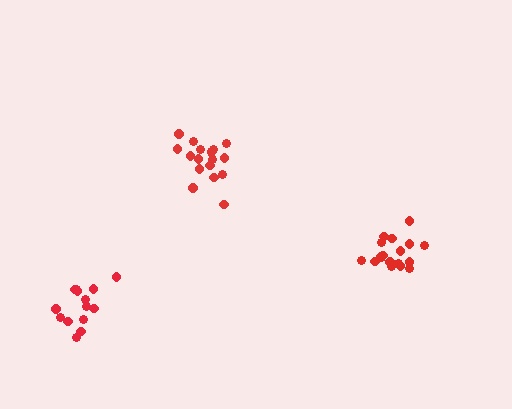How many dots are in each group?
Group 1: 18 dots, Group 2: 18 dots, Group 3: 14 dots (50 total).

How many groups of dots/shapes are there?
There are 3 groups.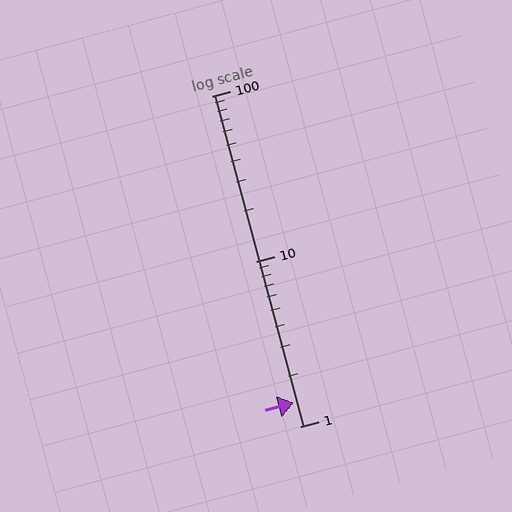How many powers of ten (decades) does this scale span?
The scale spans 2 decades, from 1 to 100.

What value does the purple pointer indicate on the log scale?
The pointer indicates approximately 1.4.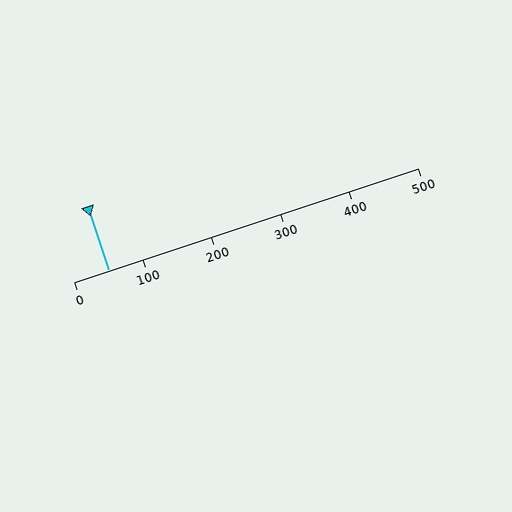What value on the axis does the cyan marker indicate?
The marker indicates approximately 50.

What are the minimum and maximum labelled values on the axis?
The axis runs from 0 to 500.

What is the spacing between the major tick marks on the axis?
The major ticks are spaced 100 apart.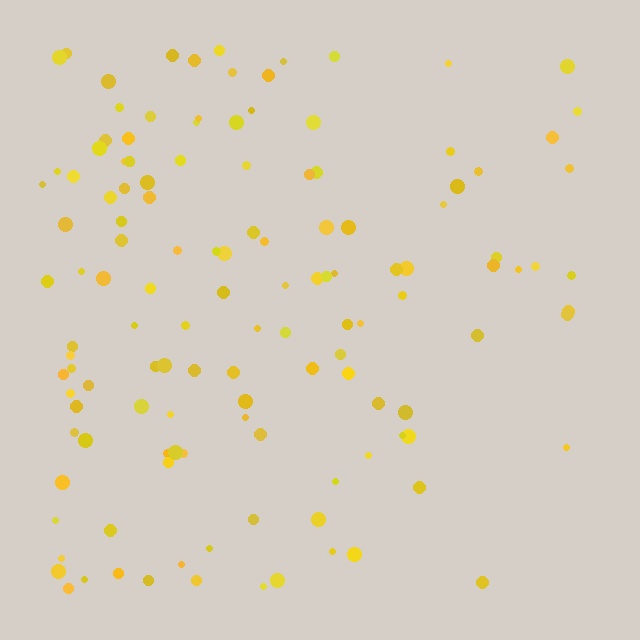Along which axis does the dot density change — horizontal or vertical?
Horizontal.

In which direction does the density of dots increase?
From right to left, with the left side densest.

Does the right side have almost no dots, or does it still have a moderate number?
Still a moderate number, just noticeably fewer than the left.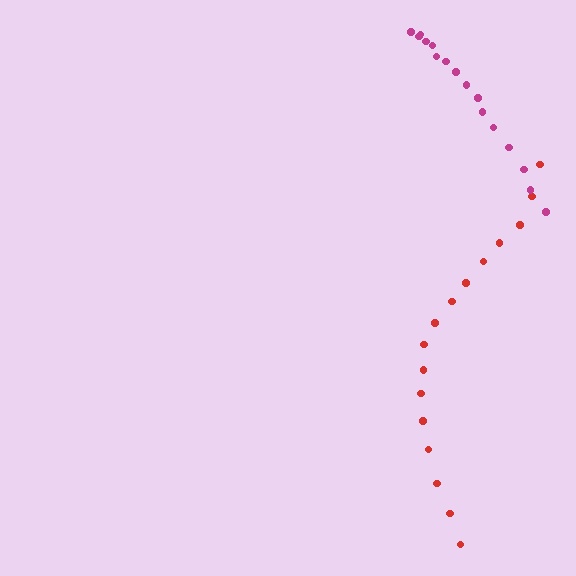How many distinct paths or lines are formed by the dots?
There are 2 distinct paths.